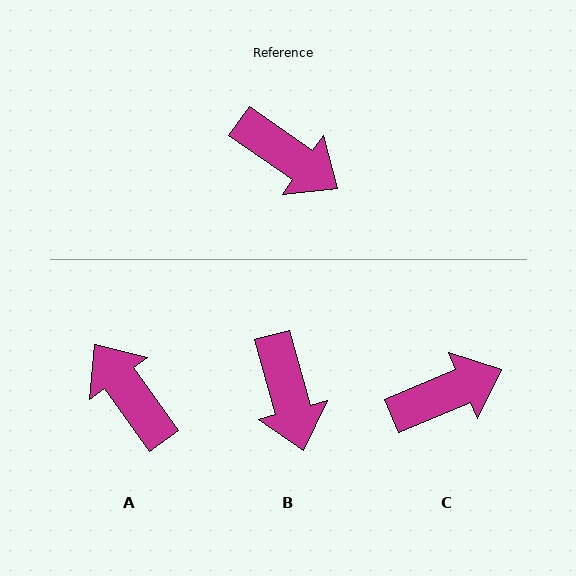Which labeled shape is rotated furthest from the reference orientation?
A, about 161 degrees away.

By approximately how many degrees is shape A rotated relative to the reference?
Approximately 161 degrees counter-clockwise.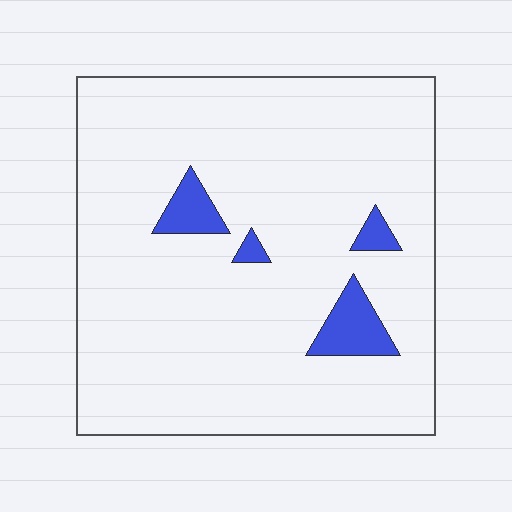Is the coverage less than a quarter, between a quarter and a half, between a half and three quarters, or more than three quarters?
Less than a quarter.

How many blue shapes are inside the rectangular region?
4.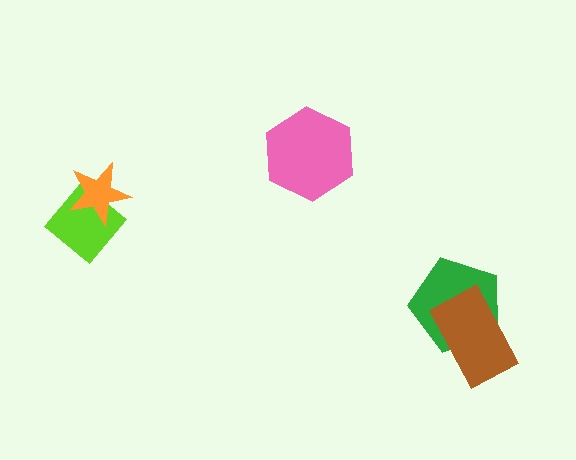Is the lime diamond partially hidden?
Yes, it is partially covered by another shape.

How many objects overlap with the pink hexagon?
0 objects overlap with the pink hexagon.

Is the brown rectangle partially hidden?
No, no other shape covers it.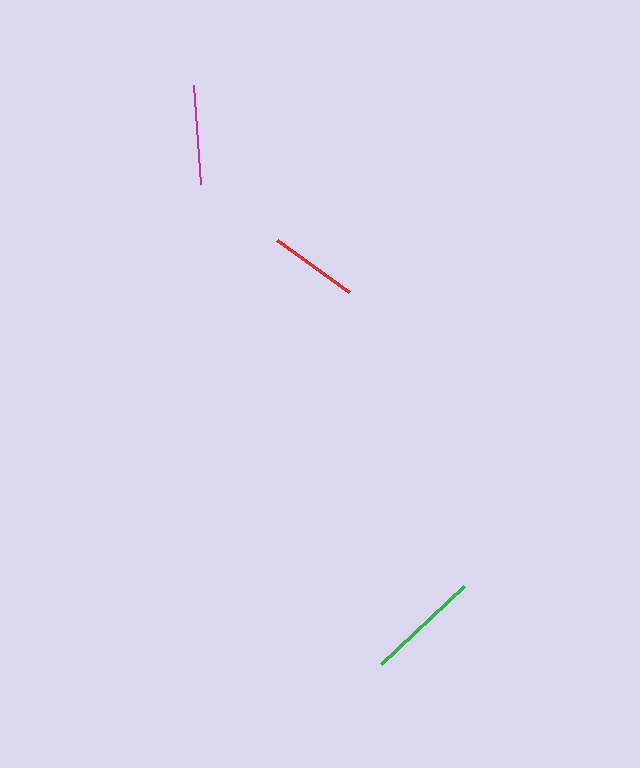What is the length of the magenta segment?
The magenta segment is approximately 99 pixels long.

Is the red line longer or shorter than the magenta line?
The magenta line is longer than the red line.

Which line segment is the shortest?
The red line is the shortest at approximately 89 pixels.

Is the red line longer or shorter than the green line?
The green line is longer than the red line.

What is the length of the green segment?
The green segment is approximately 114 pixels long.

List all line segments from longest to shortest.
From longest to shortest: green, magenta, red.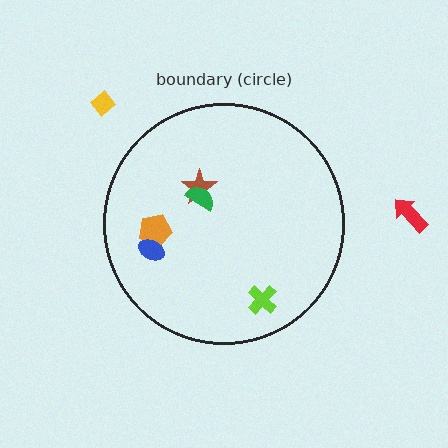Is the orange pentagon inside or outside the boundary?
Inside.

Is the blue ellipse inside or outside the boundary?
Inside.